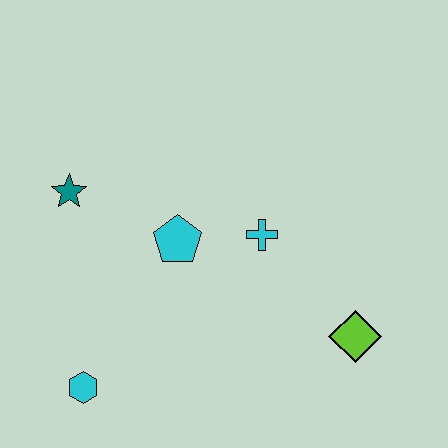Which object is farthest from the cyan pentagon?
The lime diamond is farthest from the cyan pentagon.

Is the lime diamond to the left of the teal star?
No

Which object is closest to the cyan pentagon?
The cyan cross is closest to the cyan pentagon.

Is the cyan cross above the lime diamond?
Yes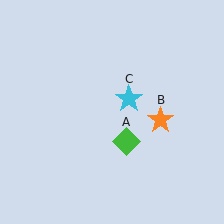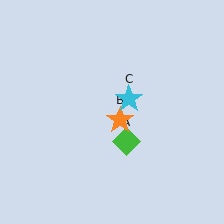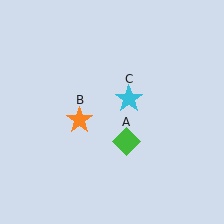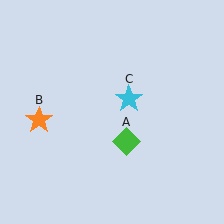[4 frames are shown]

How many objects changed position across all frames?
1 object changed position: orange star (object B).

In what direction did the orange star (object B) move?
The orange star (object B) moved left.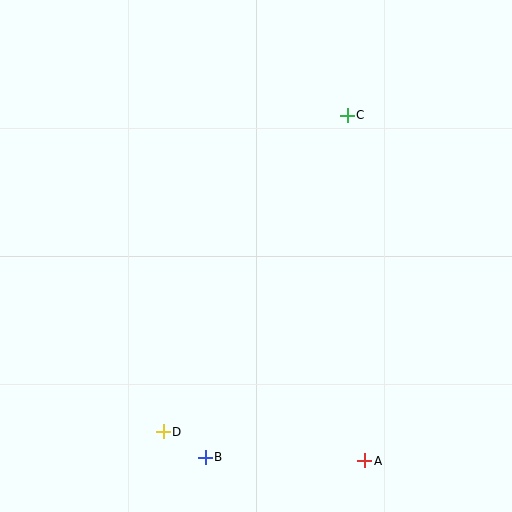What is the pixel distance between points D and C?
The distance between D and C is 366 pixels.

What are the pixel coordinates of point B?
Point B is at (205, 457).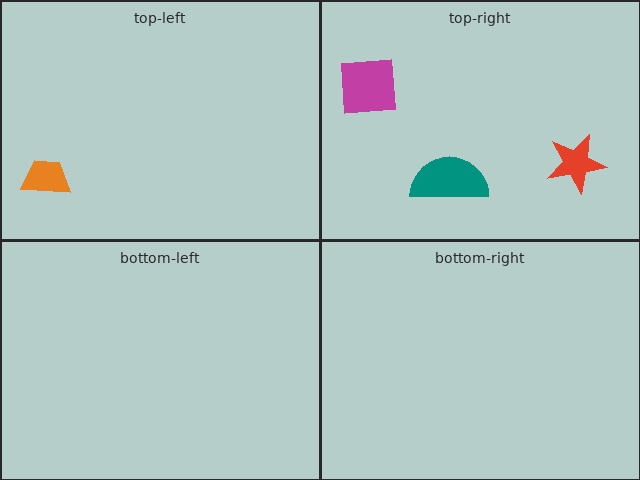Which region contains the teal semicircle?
The top-right region.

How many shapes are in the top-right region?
3.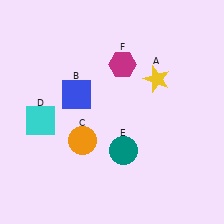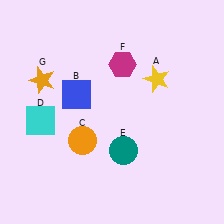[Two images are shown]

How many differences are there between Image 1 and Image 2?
There is 1 difference between the two images.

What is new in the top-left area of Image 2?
An orange star (G) was added in the top-left area of Image 2.